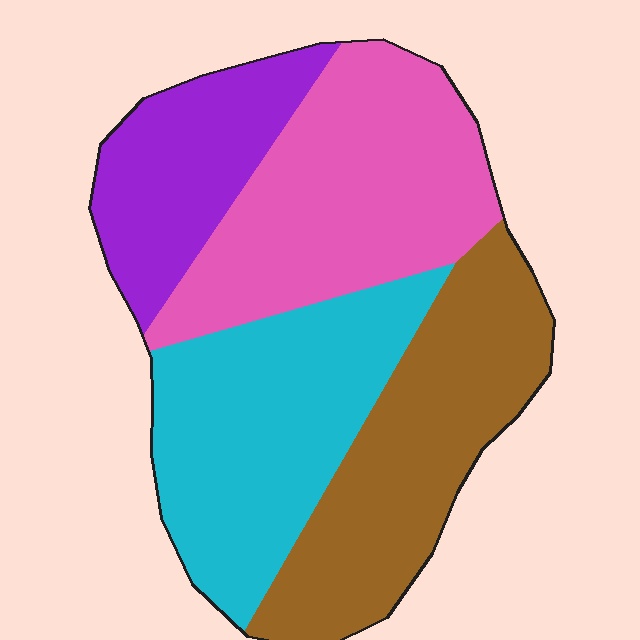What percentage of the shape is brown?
Brown covers roughly 25% of the shape.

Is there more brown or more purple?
Brown.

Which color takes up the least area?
Purple, at roughly 15%.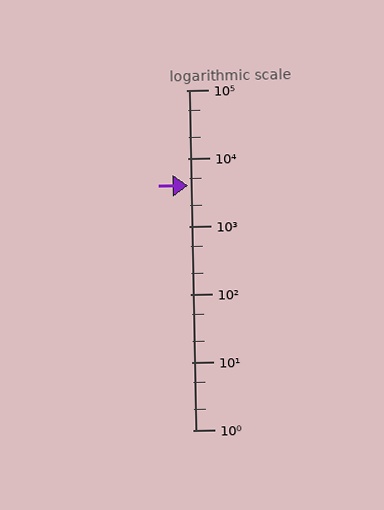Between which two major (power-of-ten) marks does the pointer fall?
The pointer is between 1000 and 10000.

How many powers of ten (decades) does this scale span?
The scale spans 5 decades, from 1 to 100000.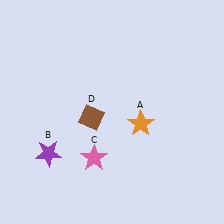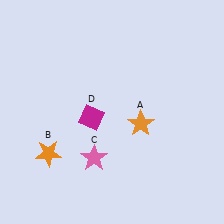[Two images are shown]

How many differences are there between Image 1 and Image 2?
There are 2 differences between the two images.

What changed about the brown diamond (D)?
In Image 1, D is brown. In Image 2, it changed to magenta.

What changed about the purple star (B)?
In Image 1, B is purple. In Image 2, it changed to orange.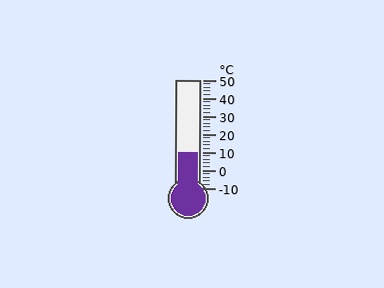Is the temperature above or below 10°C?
The temperature is at 10°C.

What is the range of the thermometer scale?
The thermometer scale ranges from -10°C to 50°C.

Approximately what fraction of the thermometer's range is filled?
The thermometer is filled to approximately 35% of its range.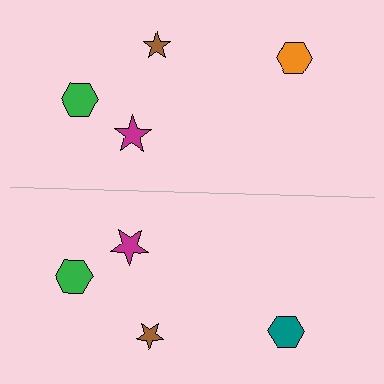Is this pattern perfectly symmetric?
No, the pattern is not perfectly symmetric. The teal hexagon on the bottom side breaks the symmetry — its mirror counterpart is orange.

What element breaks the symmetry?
The teal hexagon on the bottom side breaks the symmetry — its mirror counterpart is orange.